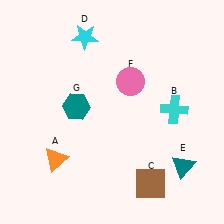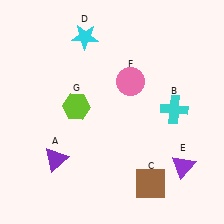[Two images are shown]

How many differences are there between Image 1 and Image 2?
There are 3 differences between the two images.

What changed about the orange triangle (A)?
In Image 1, A is orange. In Image 2, it changed to purple.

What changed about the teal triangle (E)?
In Image 1, E is teal. In Image 2, it changed to purple.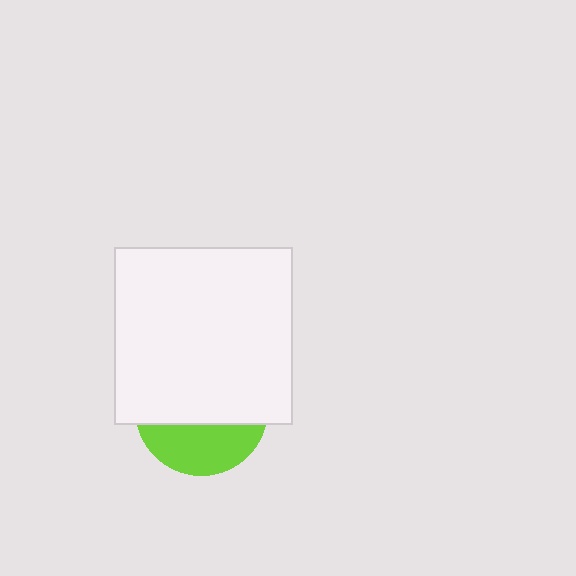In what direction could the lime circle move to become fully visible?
The lime circle could move down. That would shift it out from behind the white square entirely.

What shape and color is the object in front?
The object in front is a white square.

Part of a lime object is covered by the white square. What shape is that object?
It is a circle.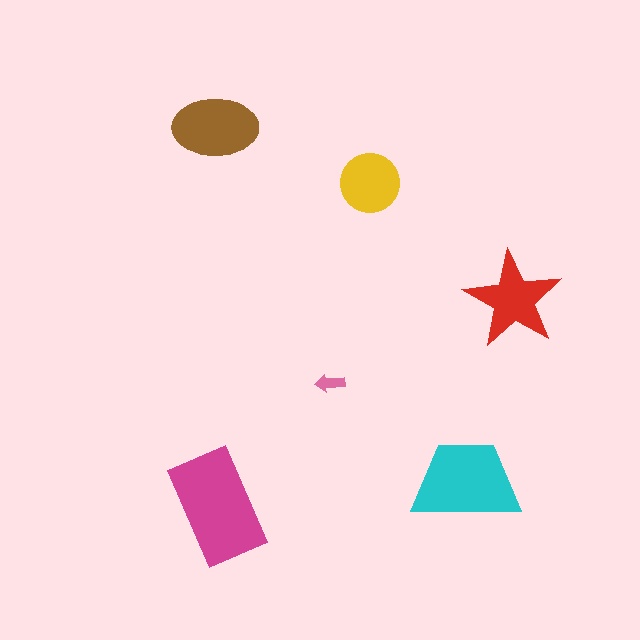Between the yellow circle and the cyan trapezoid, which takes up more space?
The cyan trapezoid.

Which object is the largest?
The magenta rectangle.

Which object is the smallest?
The pink arrow.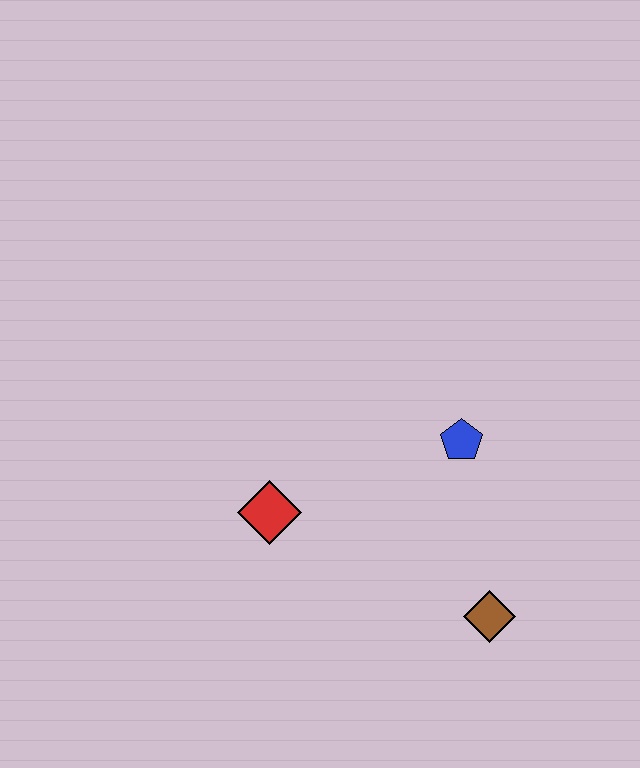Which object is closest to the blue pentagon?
The brown diamond is closest to the blue pentagon.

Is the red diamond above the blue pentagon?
No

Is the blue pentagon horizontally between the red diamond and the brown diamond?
Yes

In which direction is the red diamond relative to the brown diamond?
The red diamond is to the left of the brown diamond.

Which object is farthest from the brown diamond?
The red diamond is farthest from the brown diamond.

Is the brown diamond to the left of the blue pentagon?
No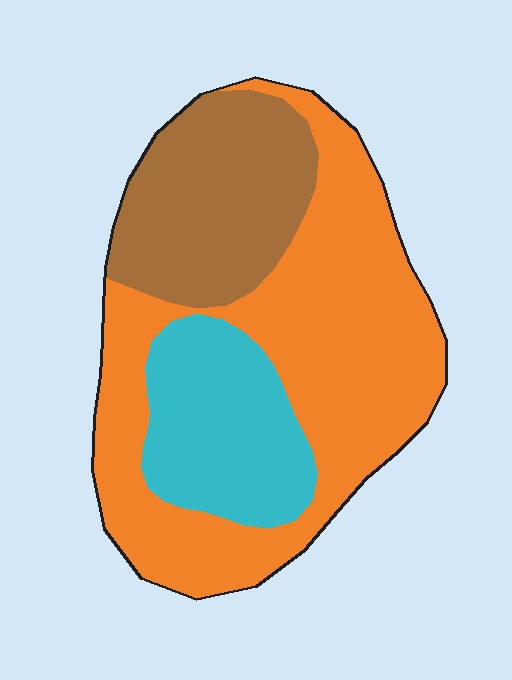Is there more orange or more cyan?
Orange.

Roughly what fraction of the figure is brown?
Brown takes up about one quarter (1/4) of the figure.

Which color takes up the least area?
Cyan, at roughly 20%.